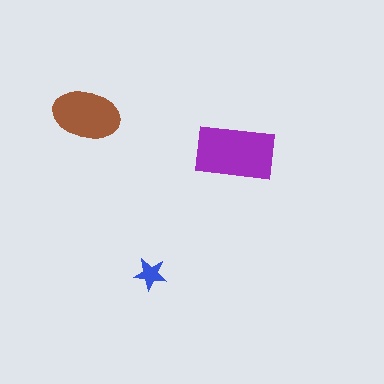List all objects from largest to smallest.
The purple rectangle, the brown ellipse, the blue star.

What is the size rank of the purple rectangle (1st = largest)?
1st.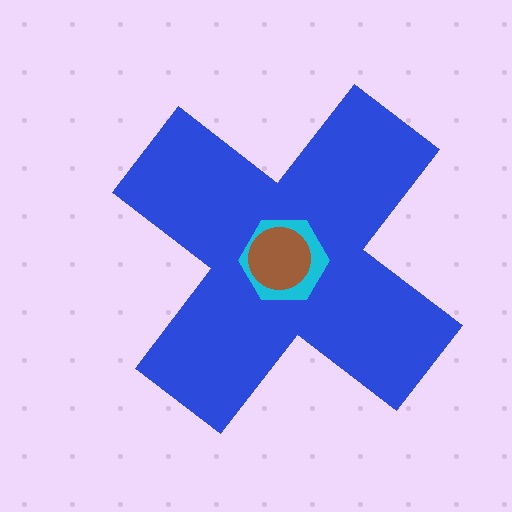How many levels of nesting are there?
3.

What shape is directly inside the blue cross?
The cyan hexagon.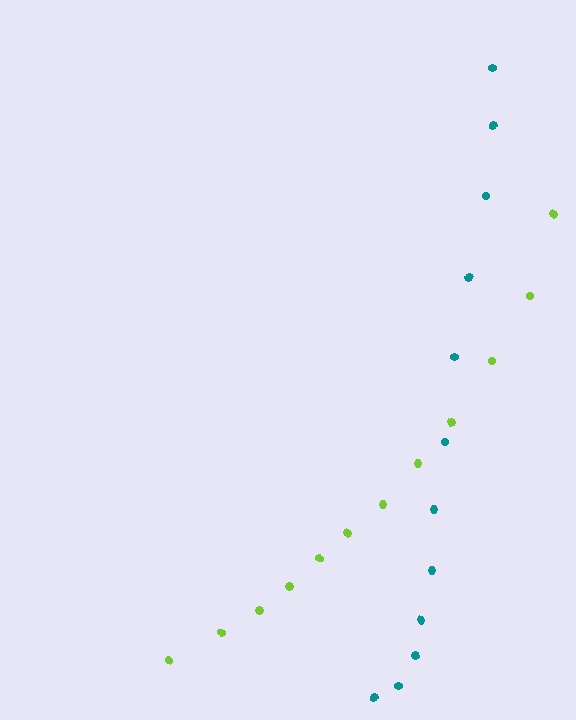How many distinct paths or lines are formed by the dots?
There are 2 distinct paths.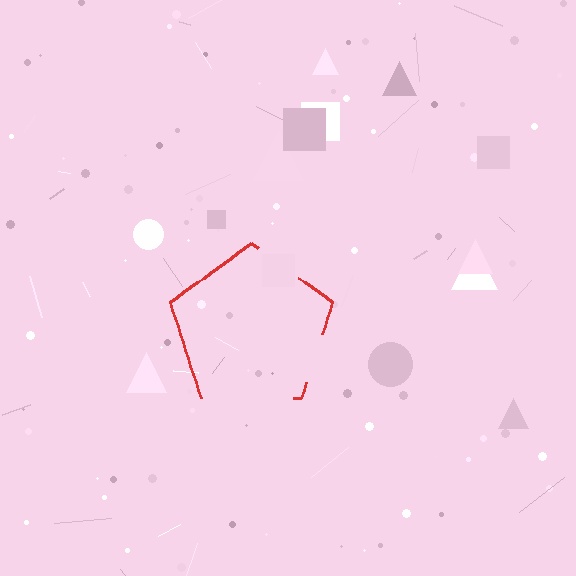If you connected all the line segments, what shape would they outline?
They would outline a pentagon.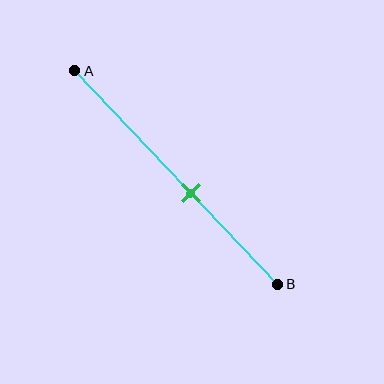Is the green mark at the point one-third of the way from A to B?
No, the mark is at about 55% from A, not at the 33% one-third point.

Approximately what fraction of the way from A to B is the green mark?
The green mark is approximately 55% of the way from A to B.